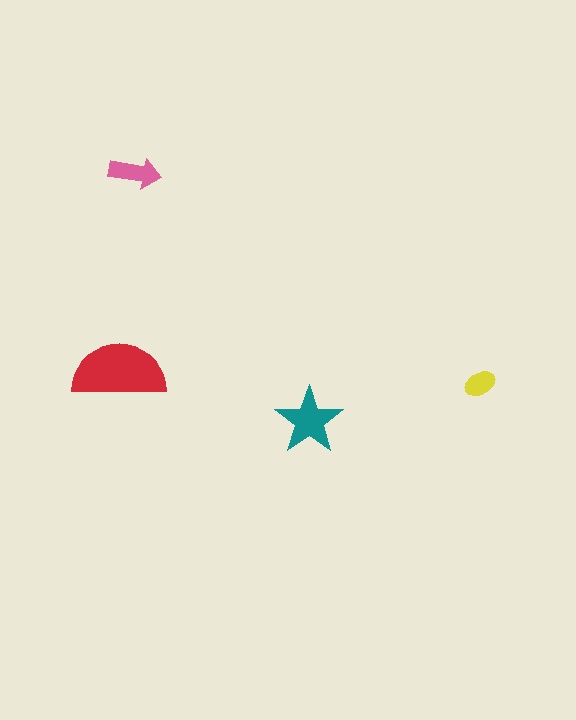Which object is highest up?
The pink arrow is topmost.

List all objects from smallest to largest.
The yellow ellipse, the pink arrow, the teal star, the red semicircle.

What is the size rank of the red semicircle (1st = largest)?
1st.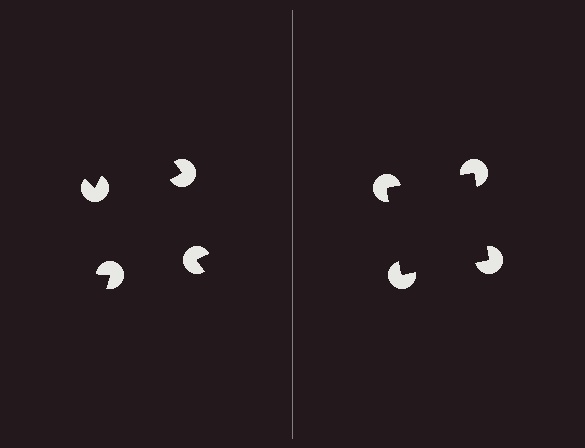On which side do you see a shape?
An illusory square appears on the right side. On the left side the wedge cuts are rotated, so no coherent shape forms.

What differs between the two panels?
The pac-man discs are positioned identically on both sides; only the wedge orientations differ. On the right they align to a square; on the left they are misaligned.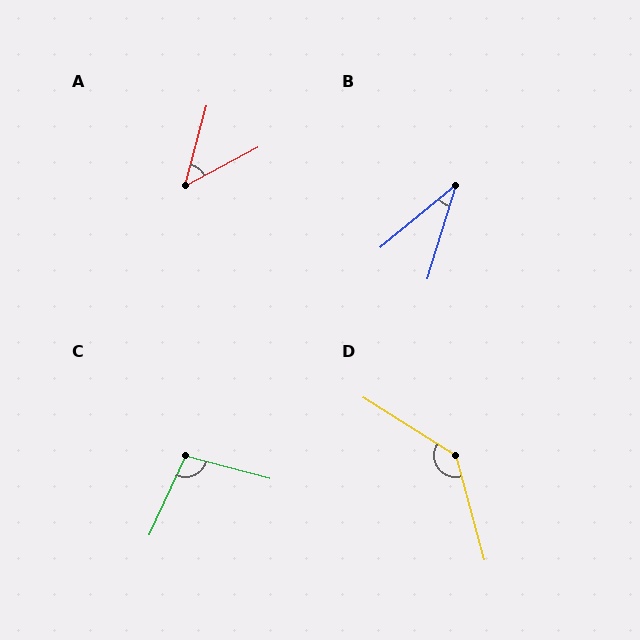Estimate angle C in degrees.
Approximately 100 degrees.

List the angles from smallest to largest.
B (34°), A (47°), C (100°), D (137°).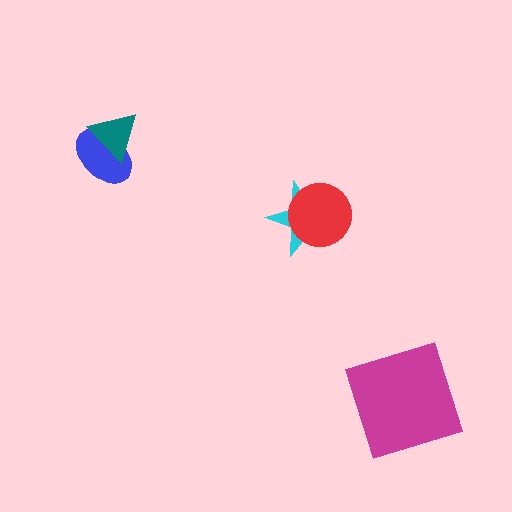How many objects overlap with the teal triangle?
1 object overlaps with the teal triangle.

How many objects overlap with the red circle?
1 object overlaps with the red circle.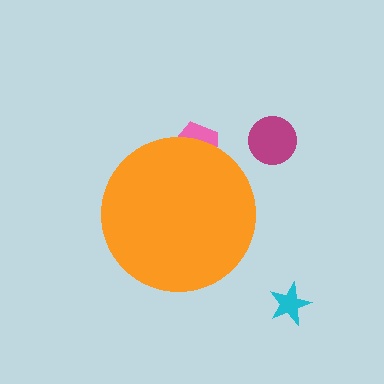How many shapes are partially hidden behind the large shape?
1 shape is partially hidden.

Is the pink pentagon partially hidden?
Yes, the pink pentagon is partially hidden behind the orange circle.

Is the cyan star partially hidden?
No, the cyan star is fully visible.